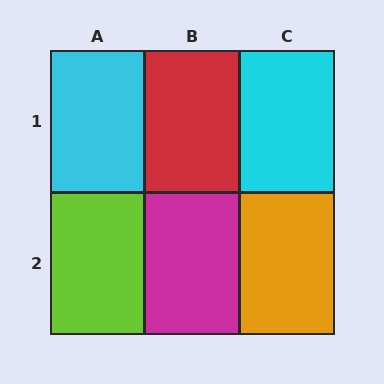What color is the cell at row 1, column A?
Cyan.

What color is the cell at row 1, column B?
Red.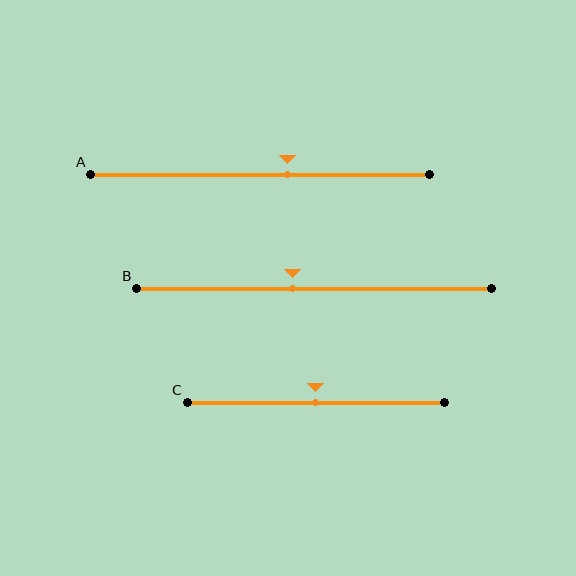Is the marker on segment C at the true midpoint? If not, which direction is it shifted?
Yes, the marker on segment C is at the true midpoint.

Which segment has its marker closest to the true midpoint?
Segment C has its marker closest to the true midpoint.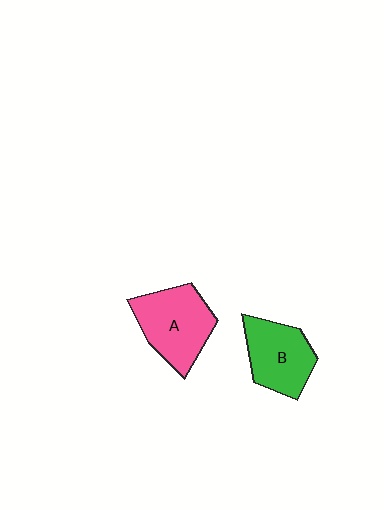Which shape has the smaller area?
Shape B (green).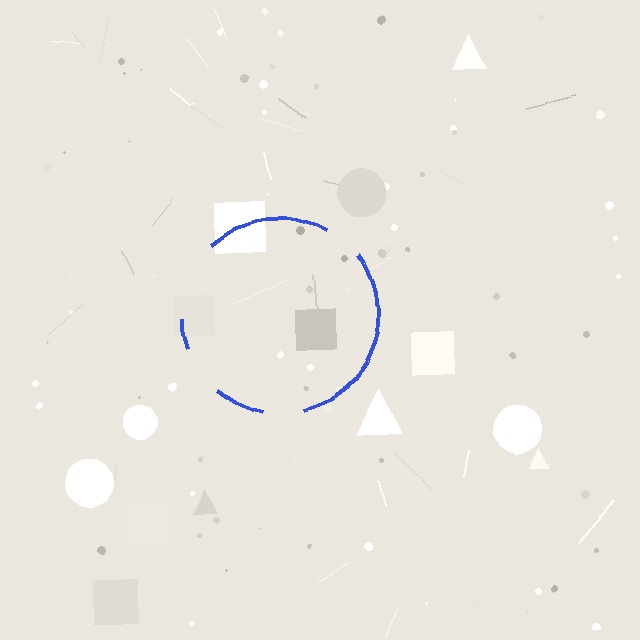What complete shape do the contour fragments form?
The contour fragments form a circle.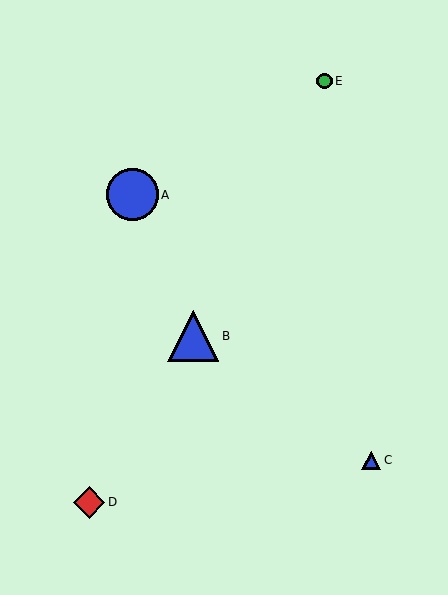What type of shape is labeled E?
Shape E is a green circle.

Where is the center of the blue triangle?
The center of the blue triangle is at (371, 460).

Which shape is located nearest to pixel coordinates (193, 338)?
The blue triangle (labeled B) at (193, 336) is nearest to that location.